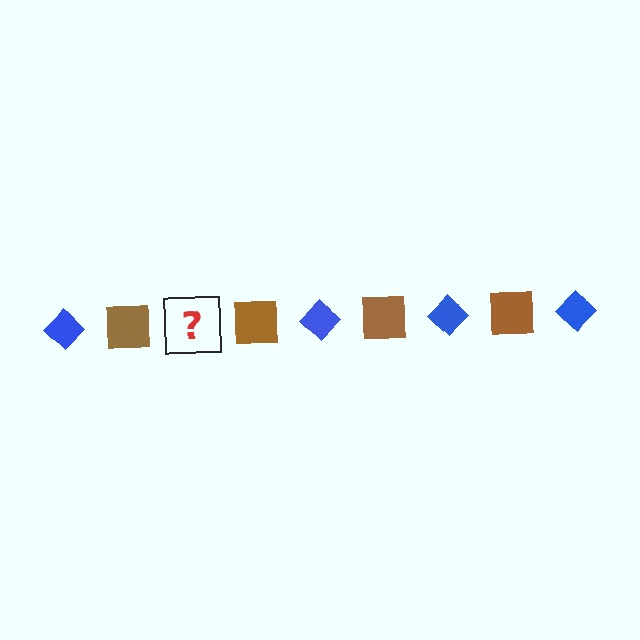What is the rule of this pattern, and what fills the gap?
The rule is that the pattern alternates between blue diamond and brown square. The gap should be filled with a blue diamond.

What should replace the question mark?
The question mark should be replaced with a blue diamond.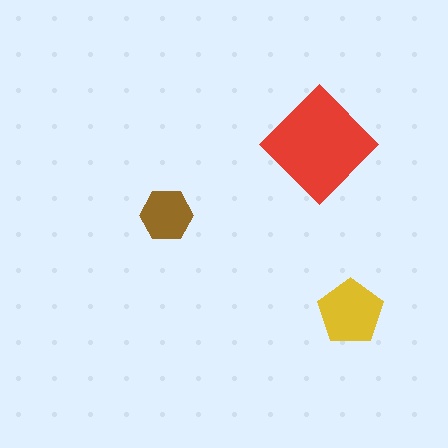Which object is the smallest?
The brown hexagon.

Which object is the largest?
The red diamond.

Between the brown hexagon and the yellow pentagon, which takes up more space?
The yellow pentagon.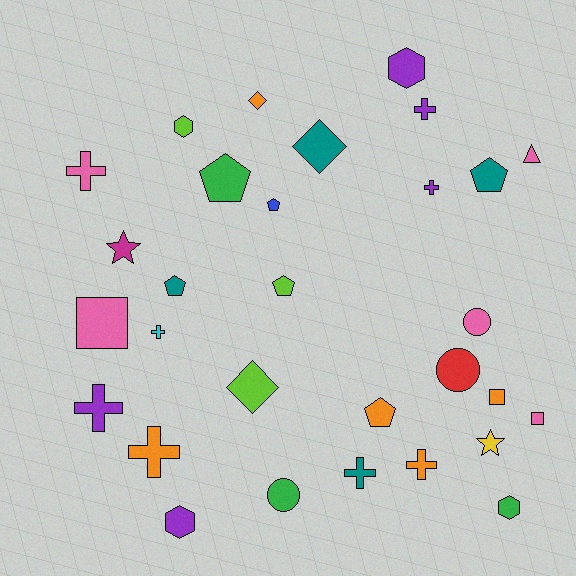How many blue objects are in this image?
There is 1 blue object.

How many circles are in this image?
There are 3 circles.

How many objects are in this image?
There are 30 objects.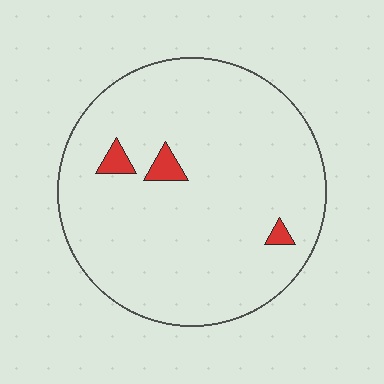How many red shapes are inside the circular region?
3.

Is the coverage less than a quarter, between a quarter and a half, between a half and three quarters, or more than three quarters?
Less than a quarter.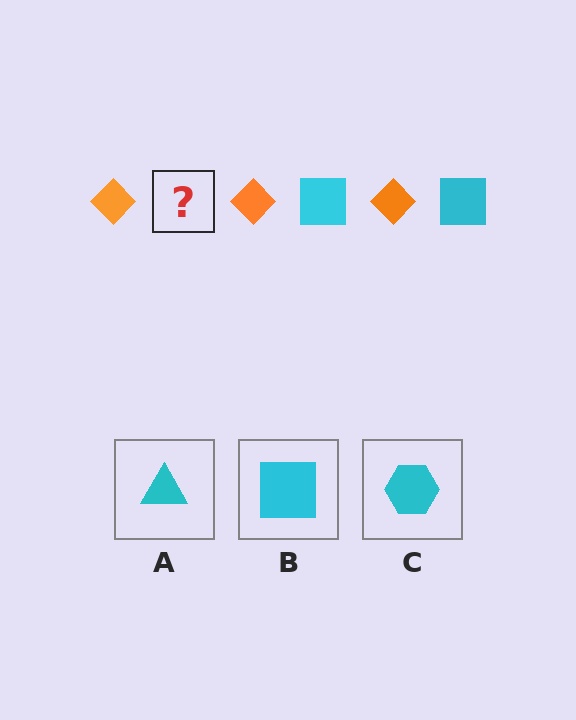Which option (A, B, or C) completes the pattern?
B.